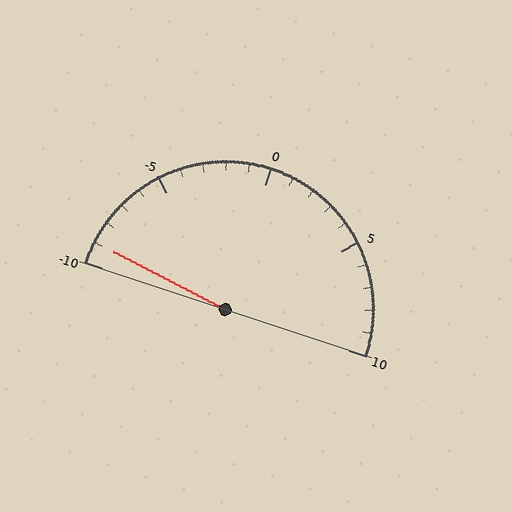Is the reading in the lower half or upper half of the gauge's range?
The reading is in the lower half of the range (-10 to 10).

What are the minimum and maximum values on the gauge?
The gauge ranges from -10 to 10.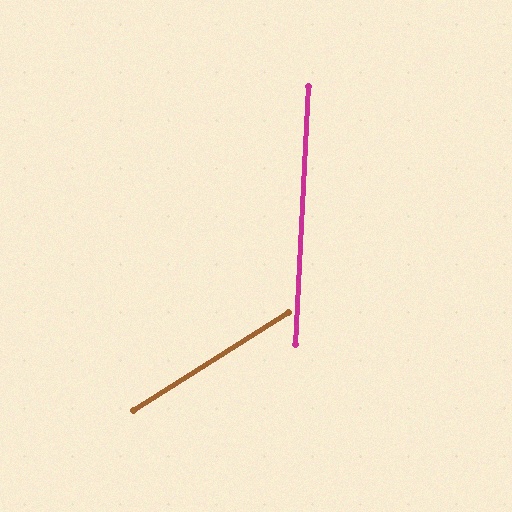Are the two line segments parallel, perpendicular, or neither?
Neither parallel nor perpendicular — they differ by about 55°.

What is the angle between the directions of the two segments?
Approximately 55 degrees.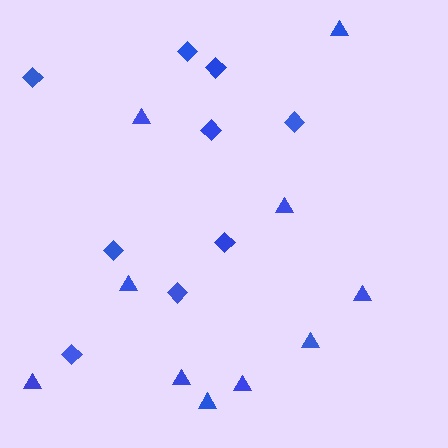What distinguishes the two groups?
There are 2 groups: one group of triangles (10) and one group of diamonds (9).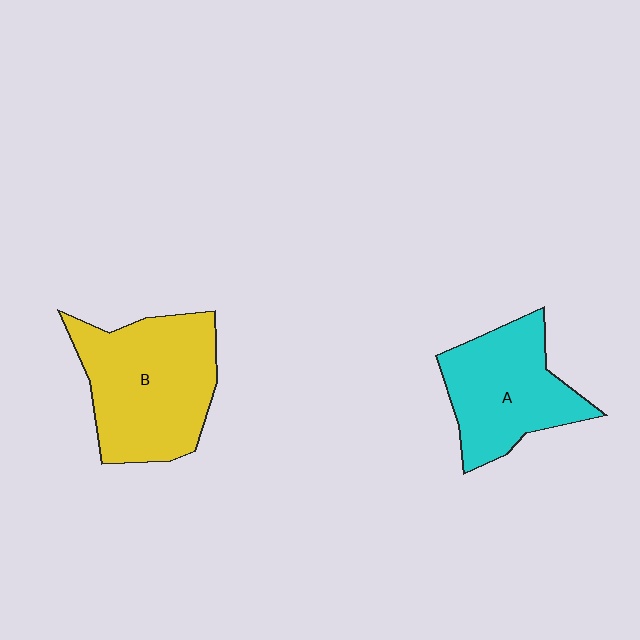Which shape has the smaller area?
Shape A (cyan).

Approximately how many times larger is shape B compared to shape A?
Approximately 1.3 times.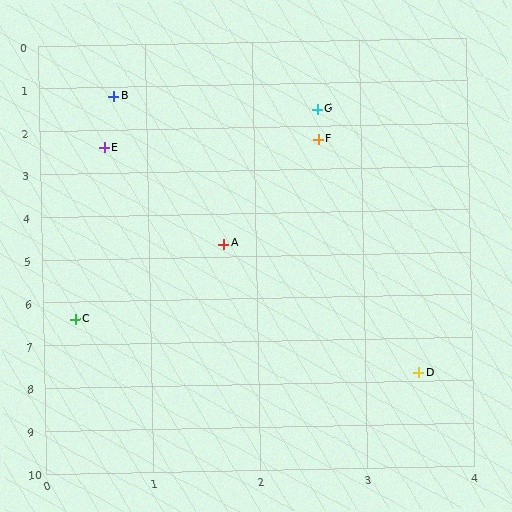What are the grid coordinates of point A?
Point A is at approximately (1.7, 4.7).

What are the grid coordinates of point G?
Point G is at approximately (2.6, 1.6).